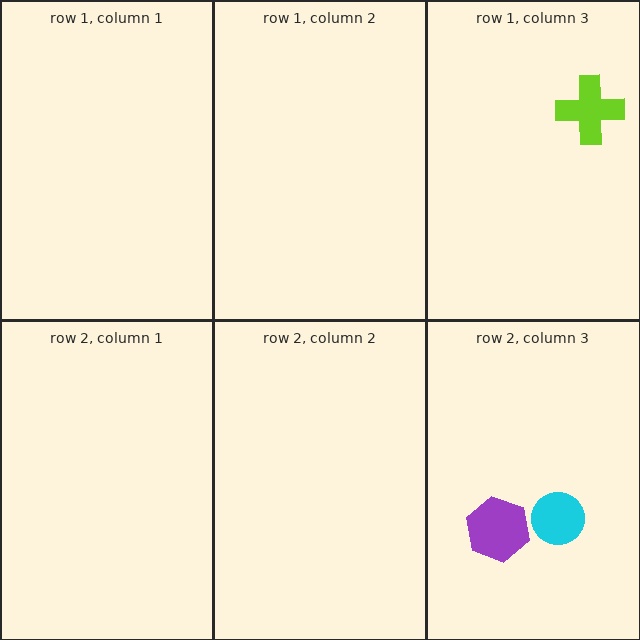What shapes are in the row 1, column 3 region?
The lime cross.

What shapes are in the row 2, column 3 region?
The cyan circle, the purple hexagon.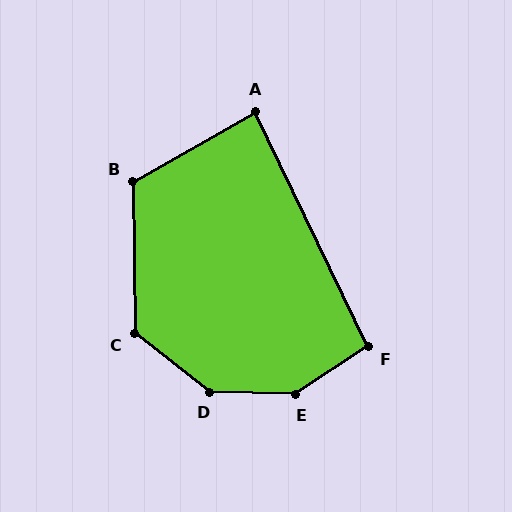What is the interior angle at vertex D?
Approximately 143 degrees (obtuse).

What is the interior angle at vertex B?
Approximately 119 degrees (obtuse).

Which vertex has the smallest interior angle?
A, at approximately 86 degrees.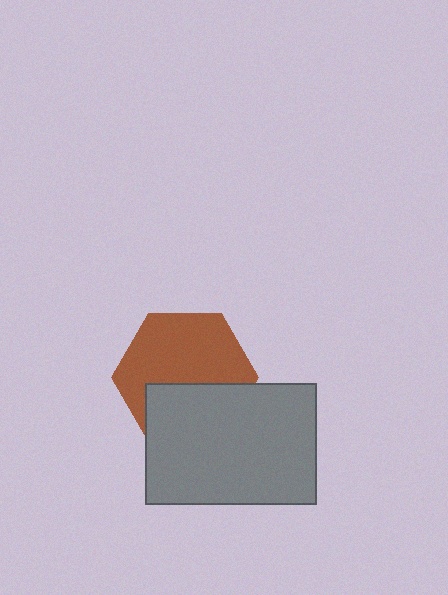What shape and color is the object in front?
The object in front is a gray rectangle.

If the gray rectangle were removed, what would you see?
You would see the complete brown hexagon.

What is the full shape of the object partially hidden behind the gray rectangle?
The partially hidden object is a brown hexagon.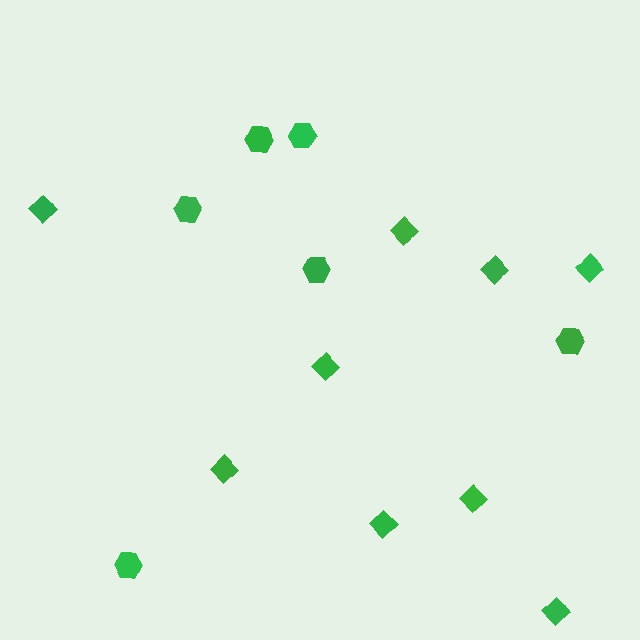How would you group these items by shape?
There are 2 groups: one group of diamonds (9) and one group of hexagons (6).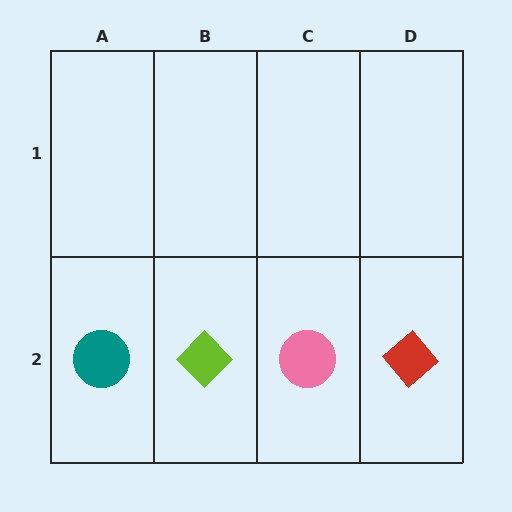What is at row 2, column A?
A teal circle.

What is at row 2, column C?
A pink circle.